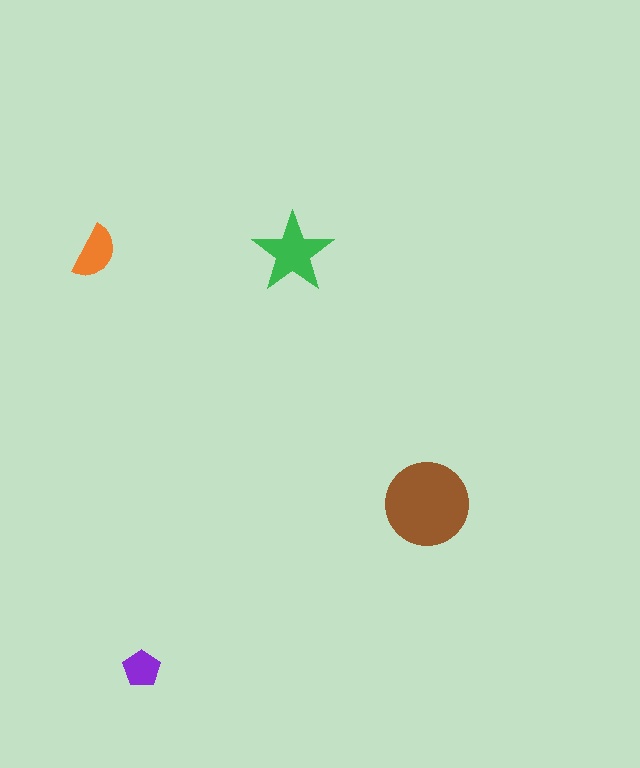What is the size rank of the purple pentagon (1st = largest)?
4th.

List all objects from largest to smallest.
The brown circle, the green star, the orange semicircle, the purple pentagon.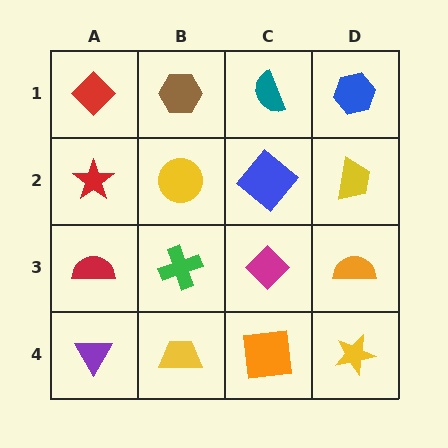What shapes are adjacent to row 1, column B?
A yellow circle (row 2, column B), a red diamond (row 1, column A), a teal semicircle (row 1, column C).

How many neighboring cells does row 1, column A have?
2.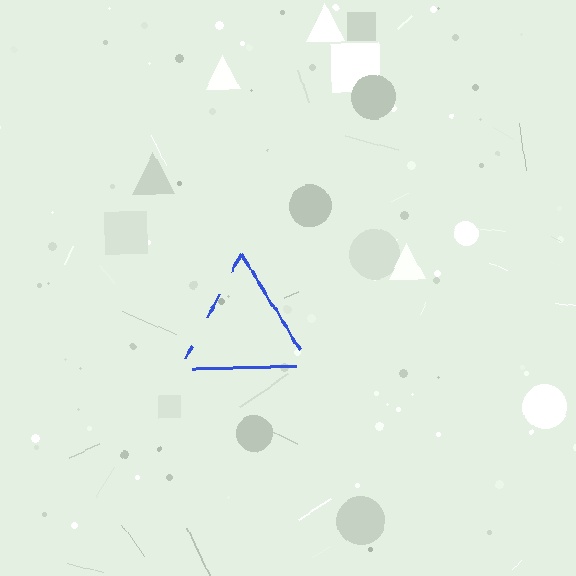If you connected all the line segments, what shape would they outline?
They would outline a triangle.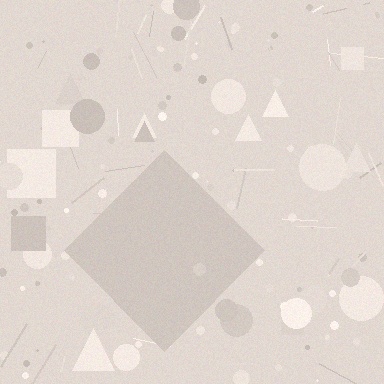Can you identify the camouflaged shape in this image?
The camouflaged shape is a diamond.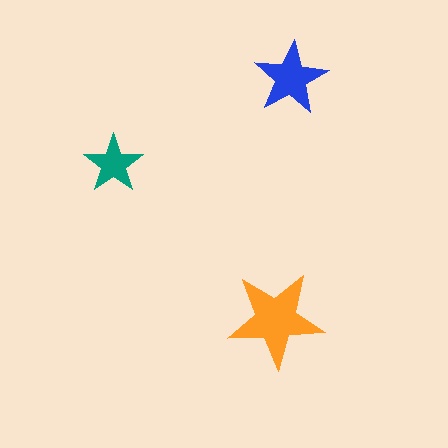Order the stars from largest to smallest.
the orange one, the blue one, the teal one.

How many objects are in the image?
There are 3 objects in the image.